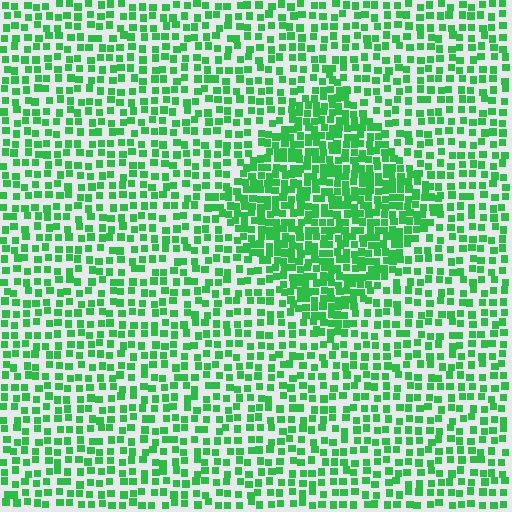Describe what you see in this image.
The image contains small green elements arranged at two different densities. A diamond-shaped region is visible where the elements are more densely packed than the surrounding area.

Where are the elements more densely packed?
The elements are more densely packed inside the diamond boundary.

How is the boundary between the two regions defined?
The boundary is defined by a change in element density (approximately 1.9x ratio). All elements are the same color, size, and shape.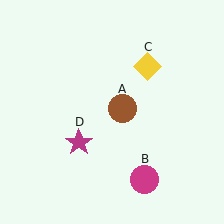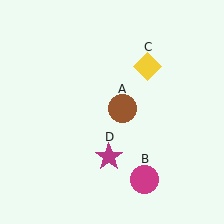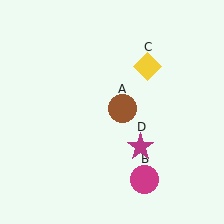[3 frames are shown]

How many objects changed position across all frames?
1 object changed position: magenta star (object D).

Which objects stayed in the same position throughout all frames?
Brown circle (object A) and magenta circle (object B) and yellow diamond (object C) remained stationary.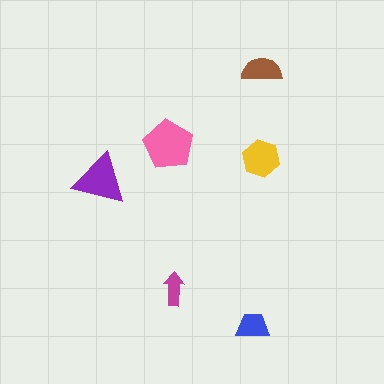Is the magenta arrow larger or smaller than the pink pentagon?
Smaller.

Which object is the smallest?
The magenta arrow.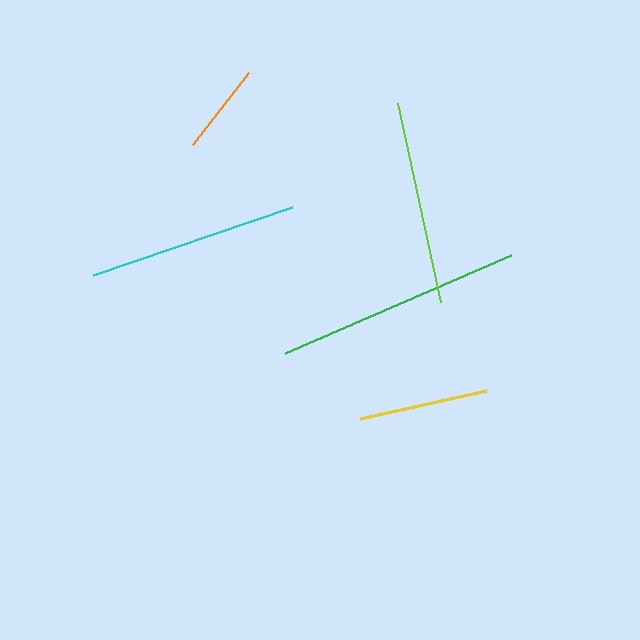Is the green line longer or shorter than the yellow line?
The green line is longer than the yellow line.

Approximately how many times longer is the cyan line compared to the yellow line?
The cyan line is approximately 1.6 times the length of the yellow line.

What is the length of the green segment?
The green segment is approximately 247 pixels long.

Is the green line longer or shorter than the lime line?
The green line is longer than the lime line.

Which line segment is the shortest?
The orange line is the shortest at approximately 91 pixels.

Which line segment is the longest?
The green line is the longest at approximately 247 pixels.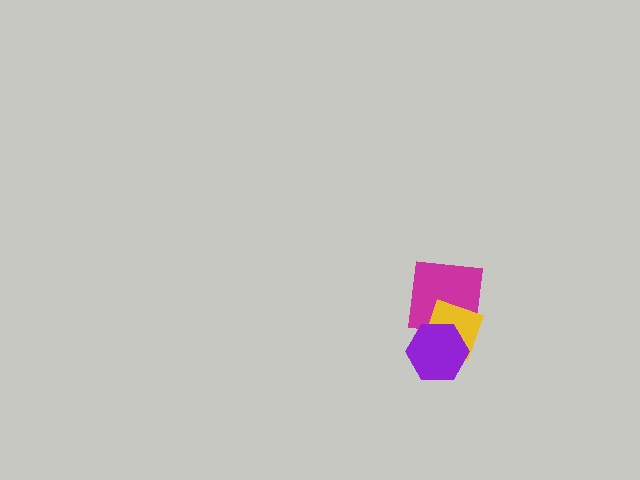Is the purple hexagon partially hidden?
No, no other shape covers it.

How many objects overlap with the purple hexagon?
2 objects overlap with the purple hexagon.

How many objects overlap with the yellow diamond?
2 objects overlap with the yellow diamond.